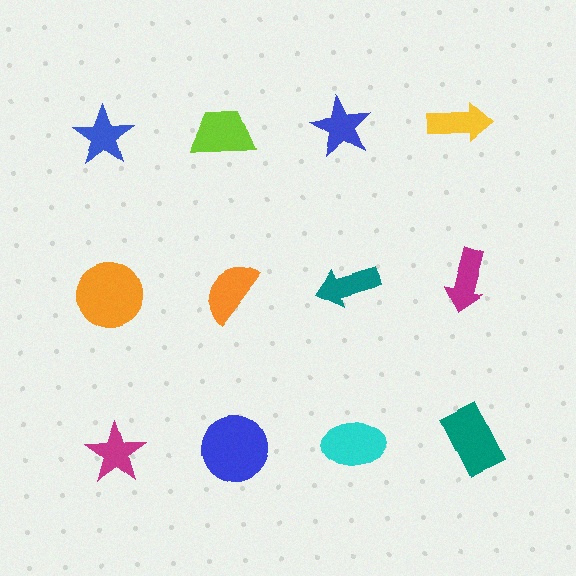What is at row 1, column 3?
A blue star.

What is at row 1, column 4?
A yellow arrow.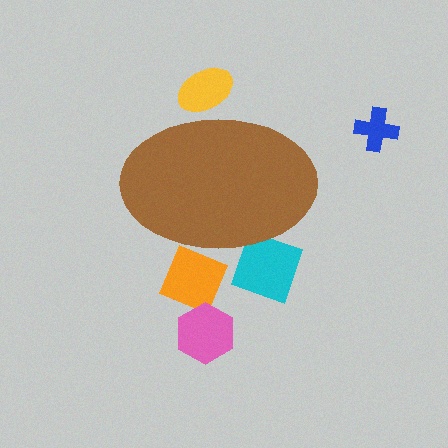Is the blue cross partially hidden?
No, the blue cross is fully visible.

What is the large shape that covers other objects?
A brown ellipse.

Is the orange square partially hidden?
Yes, the orange square is partially hidden behind the brown ellipse.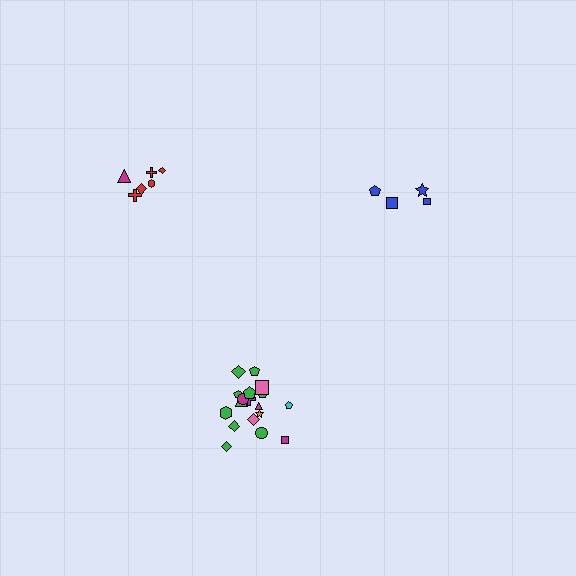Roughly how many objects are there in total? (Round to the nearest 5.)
Roughly 30 objects in total.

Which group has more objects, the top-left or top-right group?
The top-left group.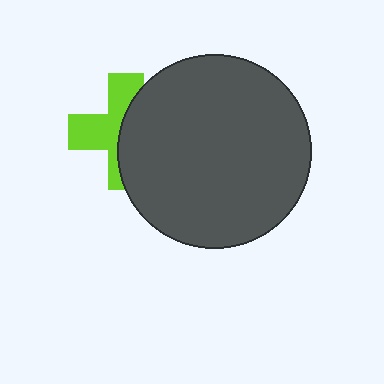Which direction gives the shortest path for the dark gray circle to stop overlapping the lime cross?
Moving right gives the shortest separation.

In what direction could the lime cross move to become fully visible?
The lime cross could move left. That would shift it out from behind the dark gray circle entirely.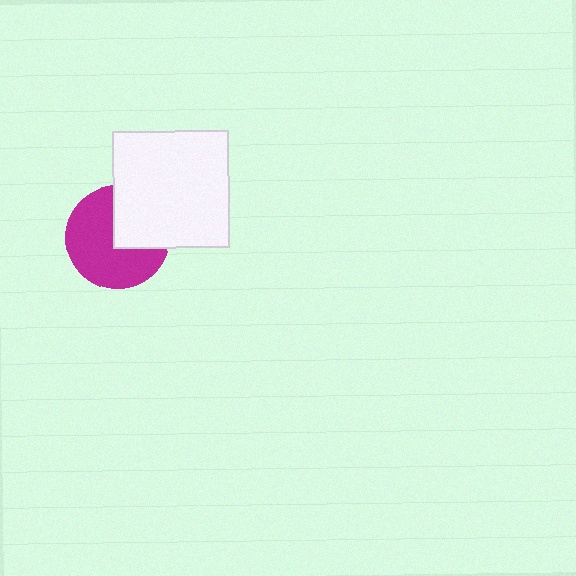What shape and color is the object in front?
The object in front is a white square.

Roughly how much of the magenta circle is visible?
About half of it is visible (roughly 64%).